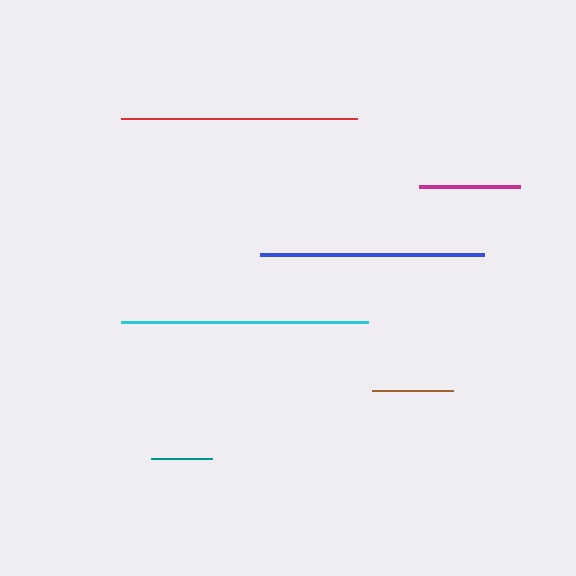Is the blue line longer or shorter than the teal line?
The blue line is longer than the teal line.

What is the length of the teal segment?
The teal segment is approximately 61 pixels long.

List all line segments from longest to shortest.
From longest to shortest: cyan, red, blue, magenta, brown, teal.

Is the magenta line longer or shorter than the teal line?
The magenta line is longer than the teal line.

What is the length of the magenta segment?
The magenta segment is approximately 101 pixels long.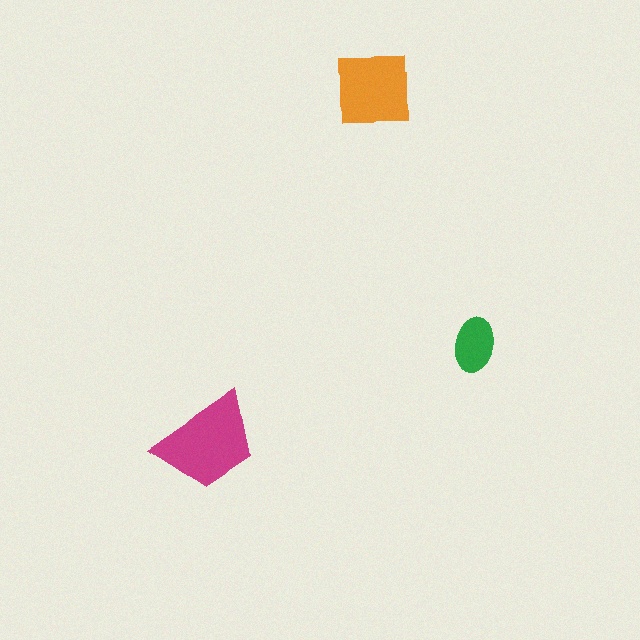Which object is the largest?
The magenta trapezoid.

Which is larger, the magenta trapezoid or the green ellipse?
The magenta trapezoid.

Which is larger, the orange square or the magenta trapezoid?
The magenta trapezoid.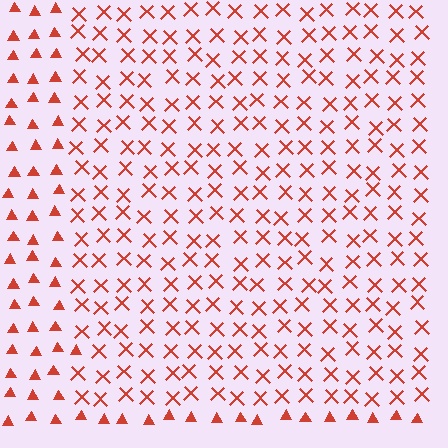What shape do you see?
I see a rectangle.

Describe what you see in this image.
The image is filled with small red elements arranged in a uniform grid. A rectangle-shaped region contains X marks, while the surrounding area contains triangles. The boundary is defined purely by the change in element shape.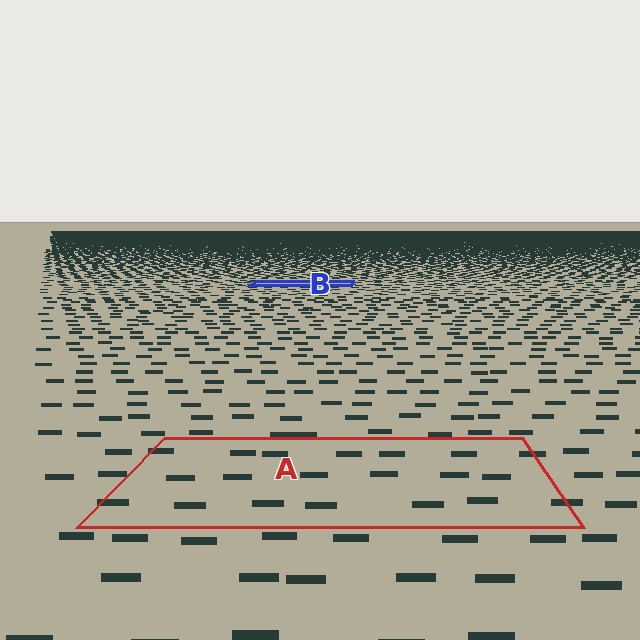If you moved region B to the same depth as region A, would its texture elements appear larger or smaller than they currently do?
They would appear larger. At a closer depth, the same texture elements are projected at a bigger on-screen size.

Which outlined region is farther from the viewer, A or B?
Region B is farther from the viewer — the texture elements inside it appear smaller and more densely packed.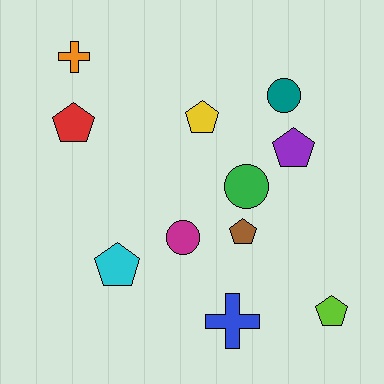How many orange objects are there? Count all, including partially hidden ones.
There is 1 orange object.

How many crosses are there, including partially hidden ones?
There are 2 crosses.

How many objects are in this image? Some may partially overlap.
There are 11 objects.